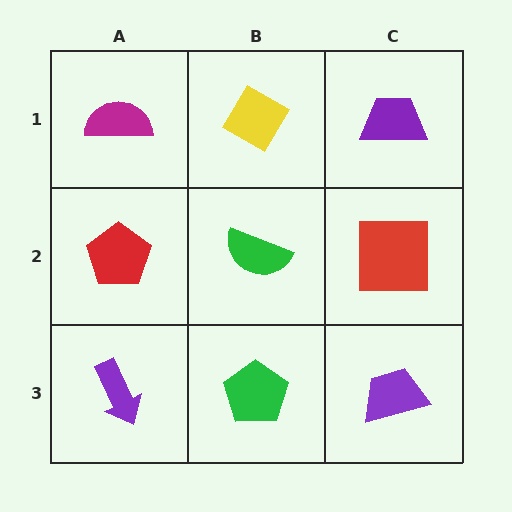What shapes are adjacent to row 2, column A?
A magenta semicircle (row 1, column A), a purple arrow (row 3, column A), a green semicircle (row 2, column B).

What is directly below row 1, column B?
A green semicircle.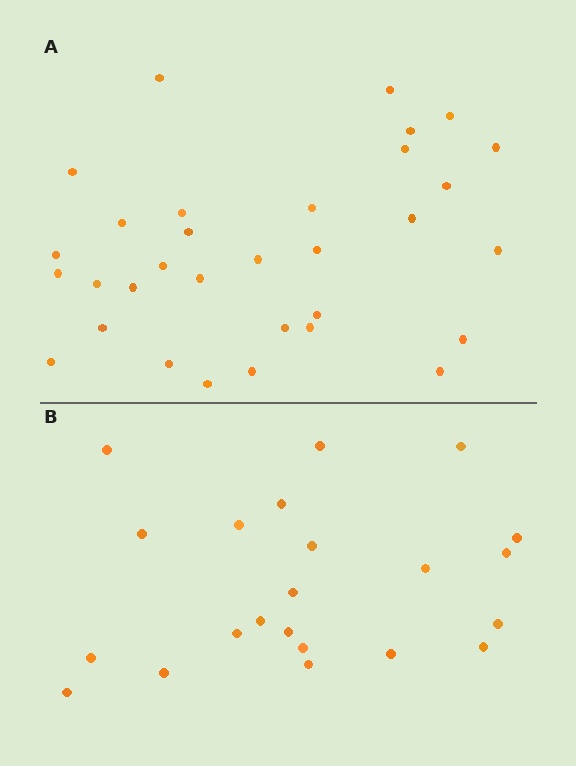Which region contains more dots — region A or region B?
Region A (the top region) has more dots.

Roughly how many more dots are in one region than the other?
Region A has roughly 10 or so more dots than region B.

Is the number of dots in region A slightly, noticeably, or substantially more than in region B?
Region A has substantially more. The ratio is roughly 1.5 to 1.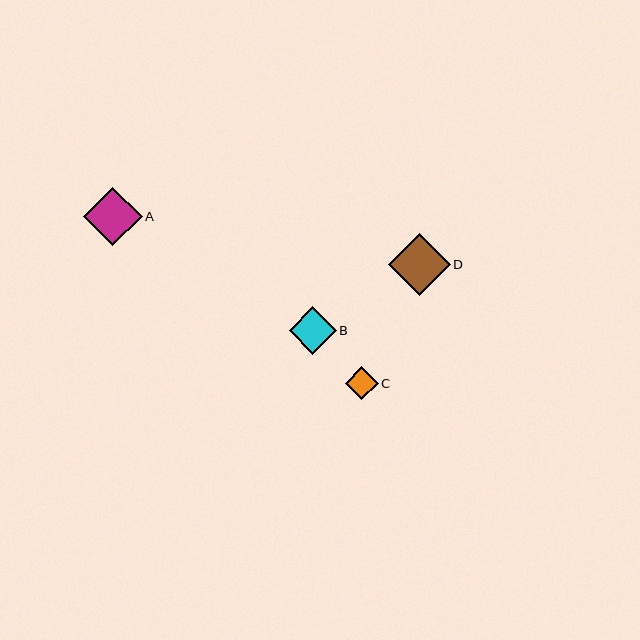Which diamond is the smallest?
Diamond C is the smallest with a size of approximately 33 pixels.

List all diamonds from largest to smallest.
From largest to smallest: D, A, B, C.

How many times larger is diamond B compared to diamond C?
Diamond B is approximately 1.4 times the size of diamond C.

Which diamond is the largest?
Diamond D is the largest with a size of approximately 62 pixels.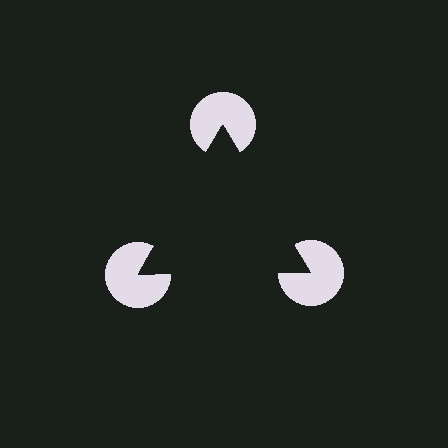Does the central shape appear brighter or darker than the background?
It typically appears slightly darker than the background, even though no actual brightness change is drawn.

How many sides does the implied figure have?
3 sides.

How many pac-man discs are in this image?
There are 3 — one at each vertex of the illusory triangle.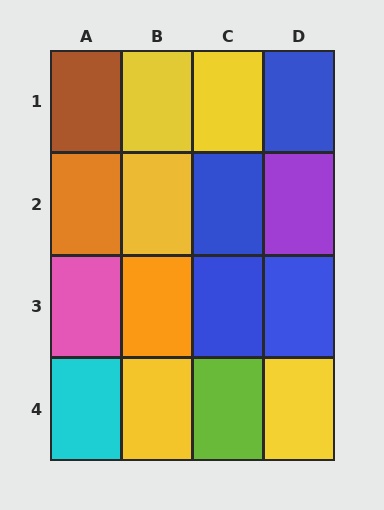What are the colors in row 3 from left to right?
Pink, orange, blue, blue.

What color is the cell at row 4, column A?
Cyan.